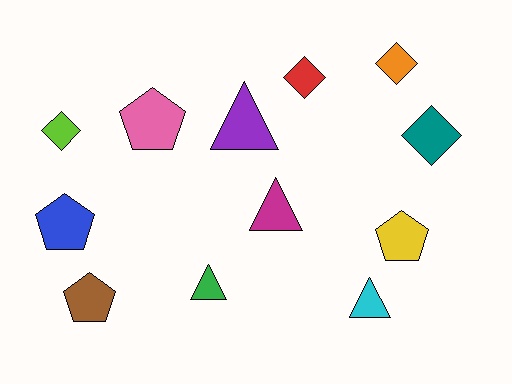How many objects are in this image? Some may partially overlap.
There are 12 objects.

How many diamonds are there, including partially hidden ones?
There are 4 diamonds.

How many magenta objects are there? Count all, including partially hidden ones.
There is 1 magenta object.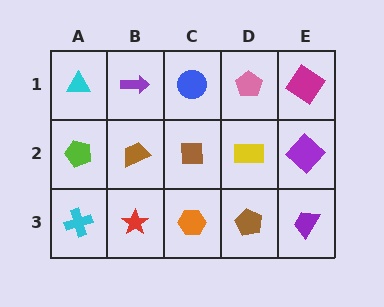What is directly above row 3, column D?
A yellow rectangle.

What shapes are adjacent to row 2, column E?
A magenta diamond (row 1, column E), a purple trapezoid (row 3, column E), a yellow rectangle (row 2, column D).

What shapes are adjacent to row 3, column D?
A yellow rectangle (row 2, column D), an orange hexagon (row 3, column C), a purple trapezoid (row 3, column E).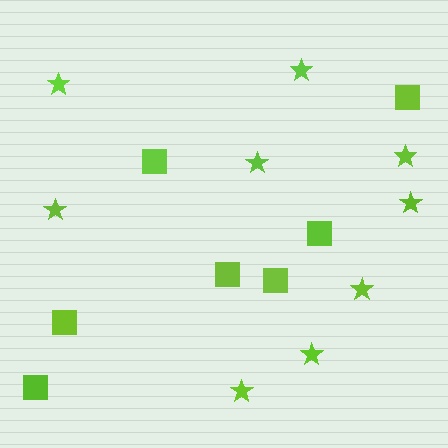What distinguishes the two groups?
There are 2 groups: one group of squares (7) and one group of stars (9).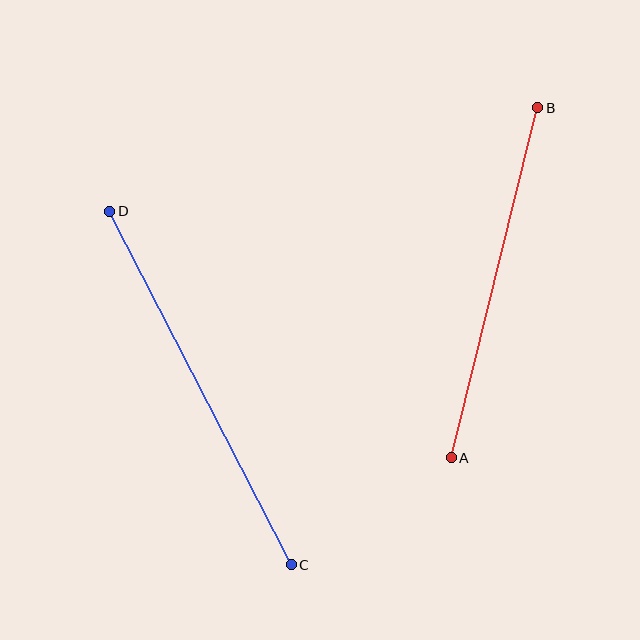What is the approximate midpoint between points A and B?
The midpoint is at approximately (494, 283) pixels.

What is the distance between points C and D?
The distance is approximately 398 pixels.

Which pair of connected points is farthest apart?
Points C and D are farthest apart.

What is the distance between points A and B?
The distance is approximately 361 pixels.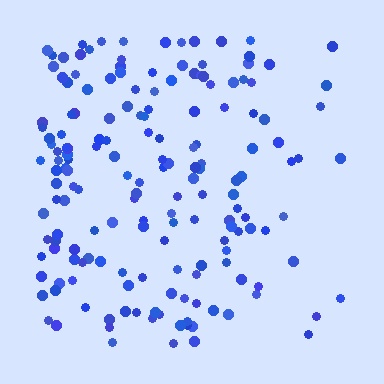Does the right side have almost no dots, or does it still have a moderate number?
Still a moderate number, just noticeably fewer than the left.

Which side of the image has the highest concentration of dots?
The left.